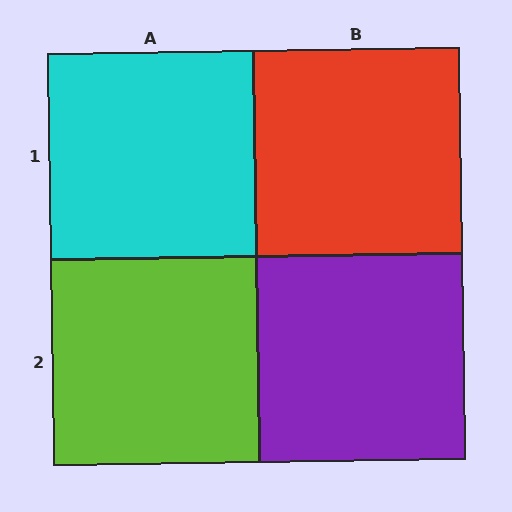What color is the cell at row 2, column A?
Lime.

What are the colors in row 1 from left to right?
Cyan, red.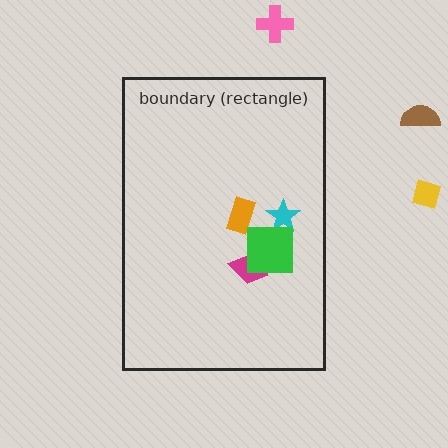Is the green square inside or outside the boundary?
Inside.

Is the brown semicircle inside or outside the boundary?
Outside.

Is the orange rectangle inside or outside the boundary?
Inside.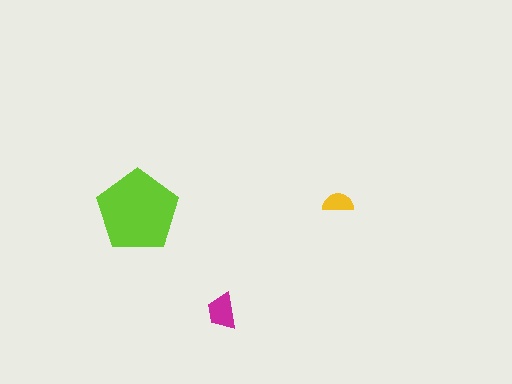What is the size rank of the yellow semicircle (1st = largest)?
3rd.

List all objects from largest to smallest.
The lime pentagon, the magenta trapezoid, the yellow semicircle.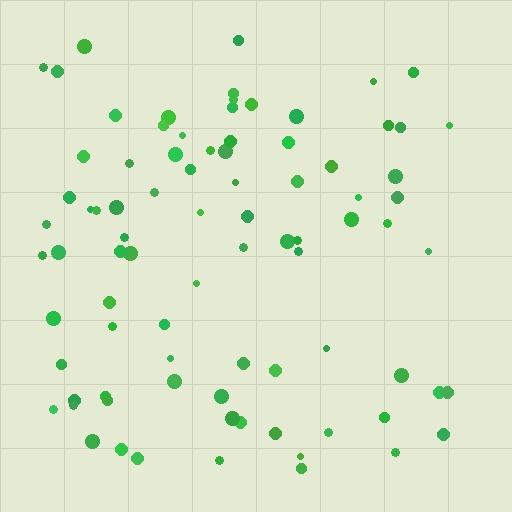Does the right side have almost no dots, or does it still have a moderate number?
Still a moderate number, just noticeably fewer than the left.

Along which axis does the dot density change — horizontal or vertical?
Horizontal.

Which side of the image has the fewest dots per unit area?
The right.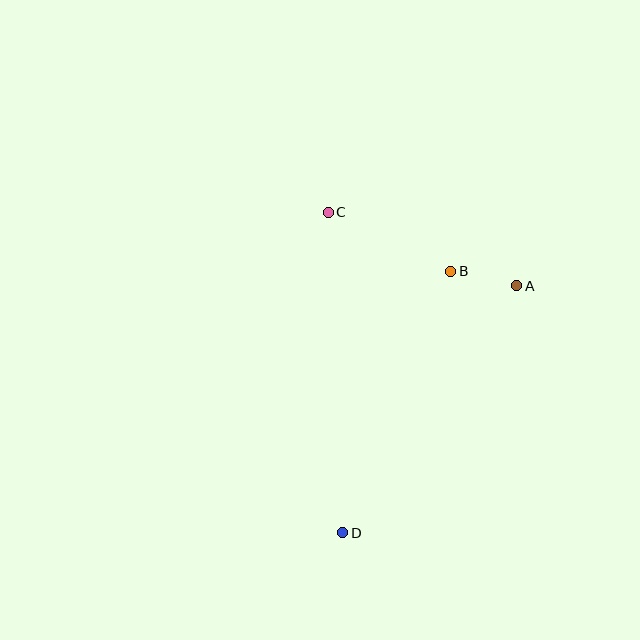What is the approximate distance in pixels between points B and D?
The distance between B and D is approximately 283 pixels.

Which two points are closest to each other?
Points A and B are closest to each other.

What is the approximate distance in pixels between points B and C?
The distance between B and C is approximately 136 pixels.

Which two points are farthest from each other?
Points C and D are farthest from each other.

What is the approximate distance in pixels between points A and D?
The distance between A and D is approximately 302 pixels.